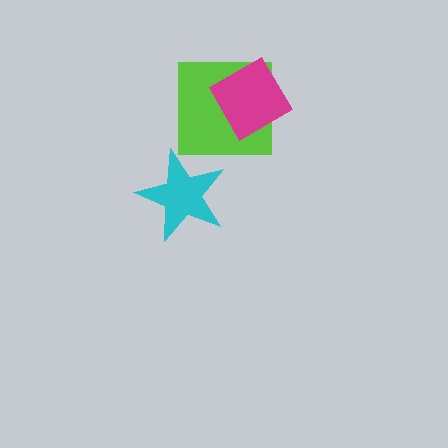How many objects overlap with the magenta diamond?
1 object overlaps with the magenta diamond.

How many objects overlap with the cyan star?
0 objects overlap with the cyan star.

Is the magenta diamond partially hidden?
No, no other shape covers it.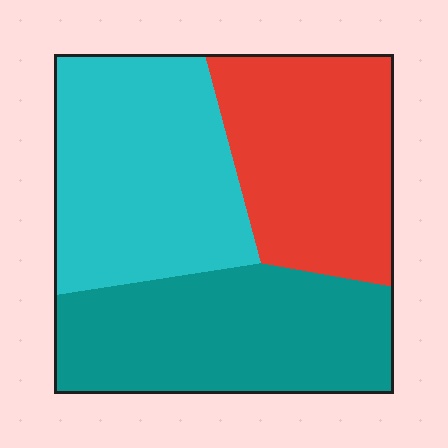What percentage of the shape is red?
Red takes up about one third (1/3) of the shape.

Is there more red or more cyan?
Cyan.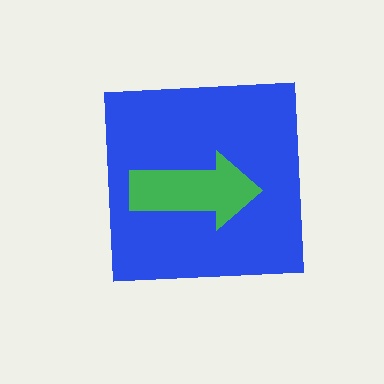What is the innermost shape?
The green arrow.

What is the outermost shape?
The blue square.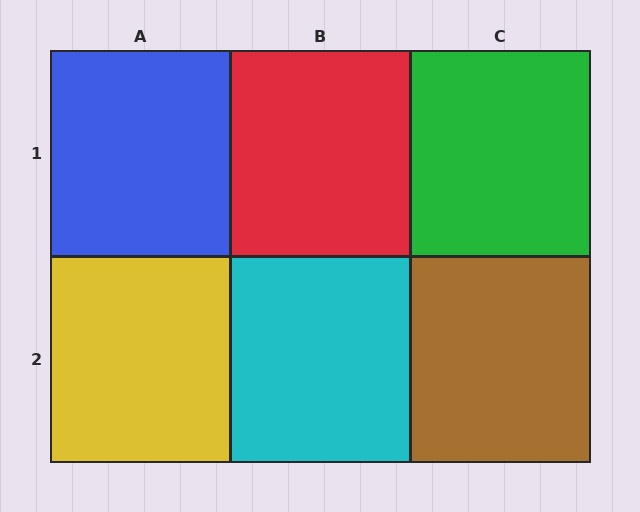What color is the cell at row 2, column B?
Cyan.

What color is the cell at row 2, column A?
Yellow.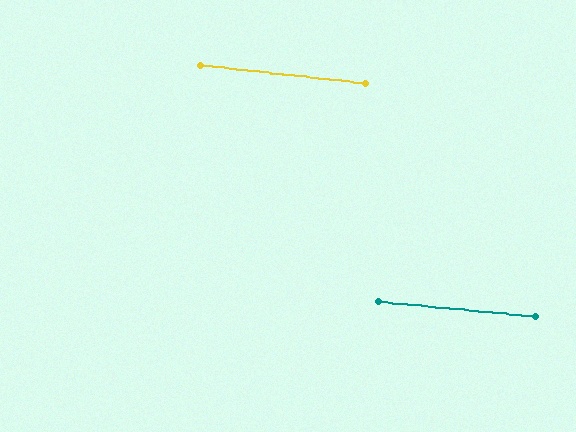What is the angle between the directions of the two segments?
Approximately 1 degree.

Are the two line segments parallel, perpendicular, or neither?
Parallel — their directions differ by only 1.1°.